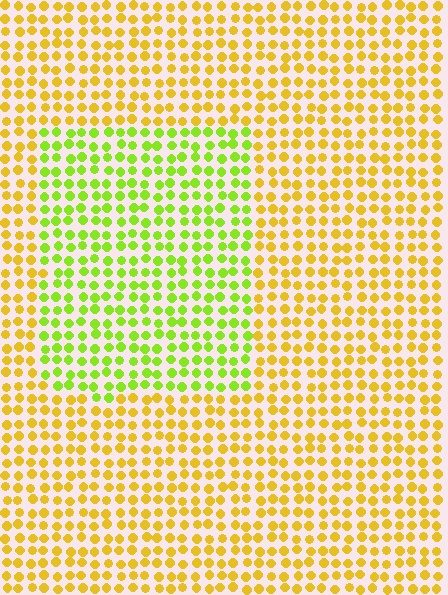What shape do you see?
I see a rectangle.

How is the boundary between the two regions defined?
The boundary is defined purely by a slight shift in hue (about 41 degrees). Spacing, size, and orientation are identical on both sides.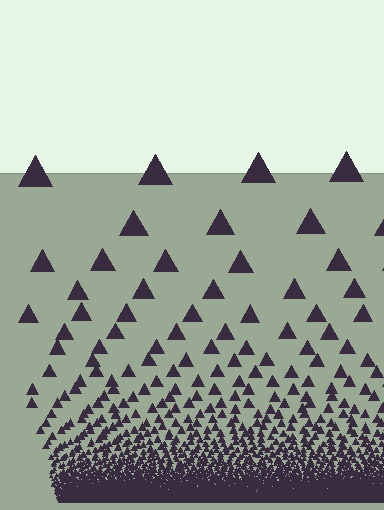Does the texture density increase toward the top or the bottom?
Density increases toward the bottom.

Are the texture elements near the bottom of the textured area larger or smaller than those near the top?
Smaller. The gradient is inverted — elements near the bottom are smaller and denser.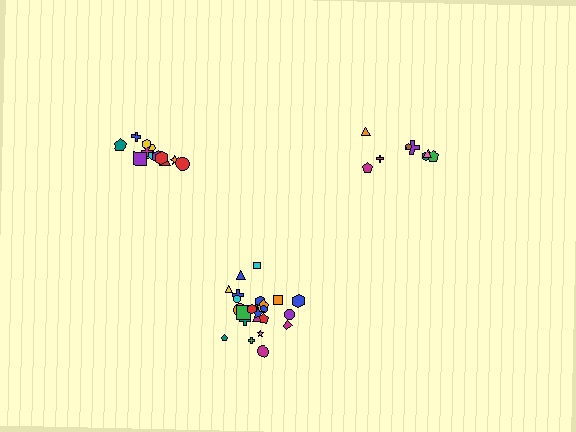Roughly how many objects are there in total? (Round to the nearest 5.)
Roughly 45 objects in total.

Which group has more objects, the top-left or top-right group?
The top-left group.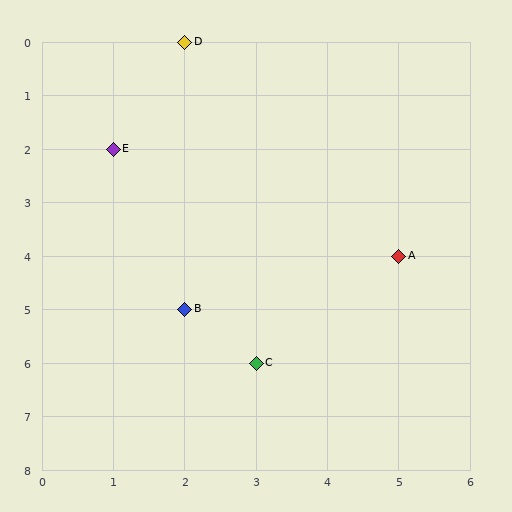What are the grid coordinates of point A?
Point A is at grid coordinates (5, 4).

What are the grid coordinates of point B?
Point B is at grid coordinates (2, 5).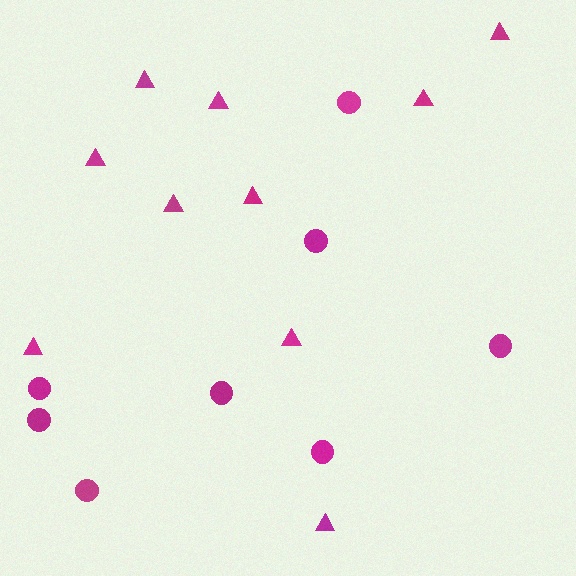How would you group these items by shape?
There are 2 groups: one group of triangles (10) and one group of circles (8).